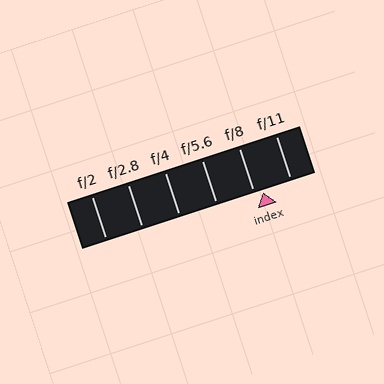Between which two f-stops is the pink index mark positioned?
The index mark is between f/8 and f/11.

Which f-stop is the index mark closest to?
The index mark is closest to f/8.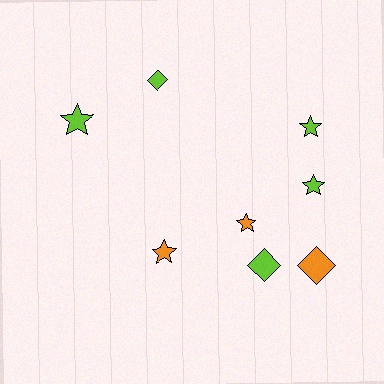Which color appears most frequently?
Lime, with 5 objects.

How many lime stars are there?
There are 3 lime stars.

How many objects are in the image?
There are 8 objects.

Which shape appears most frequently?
Star, with 5 objects.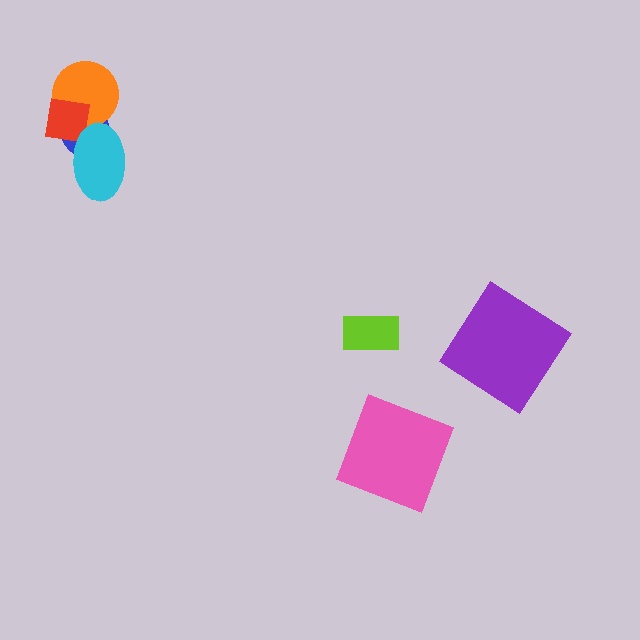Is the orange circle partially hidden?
Yes, it is partially covered by another shape.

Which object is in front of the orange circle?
The red square is in front of the orange circle.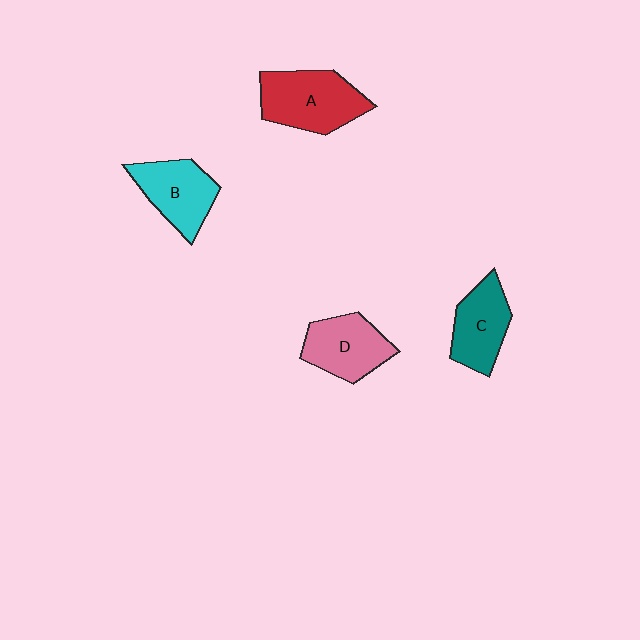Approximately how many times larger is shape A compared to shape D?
Approximately 1.2 times.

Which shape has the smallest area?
Shape C (teal).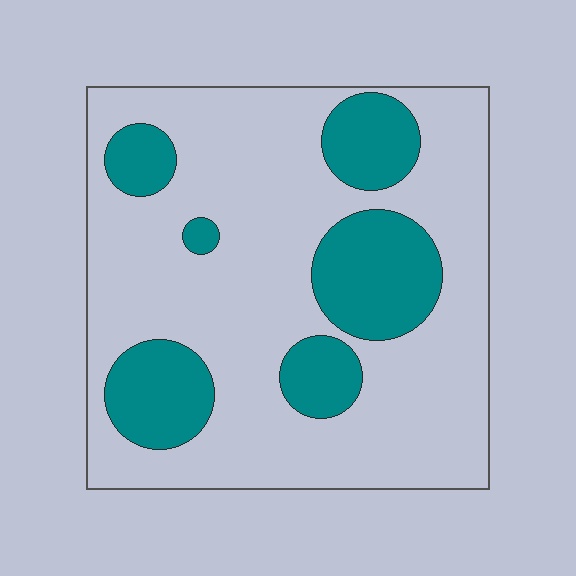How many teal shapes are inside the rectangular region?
6.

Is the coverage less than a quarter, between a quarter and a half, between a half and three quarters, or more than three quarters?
Between a quarter and a half.